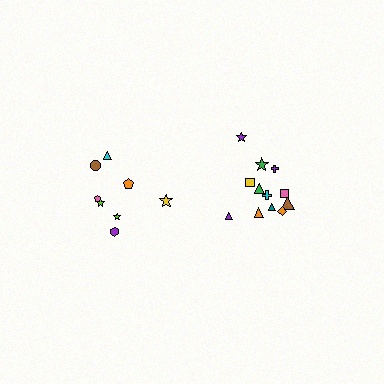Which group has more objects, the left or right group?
The right group.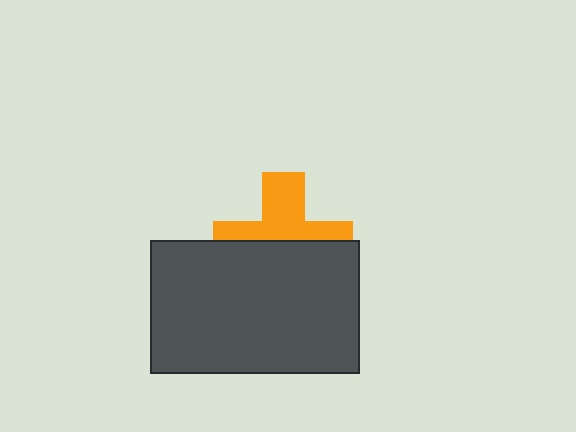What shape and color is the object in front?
The object in front is a dark gray rectangle.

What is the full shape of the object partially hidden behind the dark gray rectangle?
The partially hidden object is an orange cross.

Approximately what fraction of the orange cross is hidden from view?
Roughly 54% of the orange cross is hidden behind the dark gray rectangle.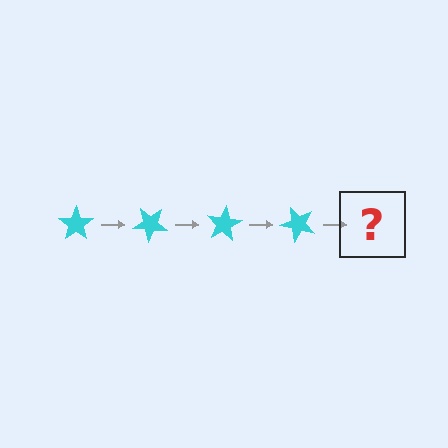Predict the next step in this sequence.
The next step is a cyan star rotated 160 degrees.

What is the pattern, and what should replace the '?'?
The pattern is that the star rotates 40 degrees each step. The '?' should be a cyan star rotated 160 degrees.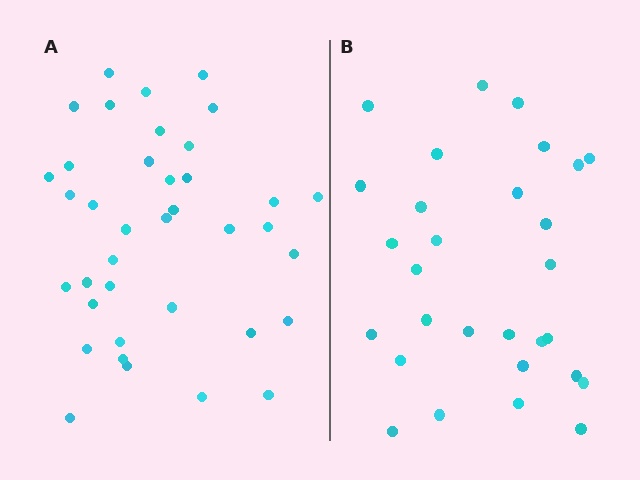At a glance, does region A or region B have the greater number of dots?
Region A (the left region) has more dots.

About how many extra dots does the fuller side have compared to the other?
Region A has roughly 8 or so more dots than region B.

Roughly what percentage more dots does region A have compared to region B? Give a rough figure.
About 30% more.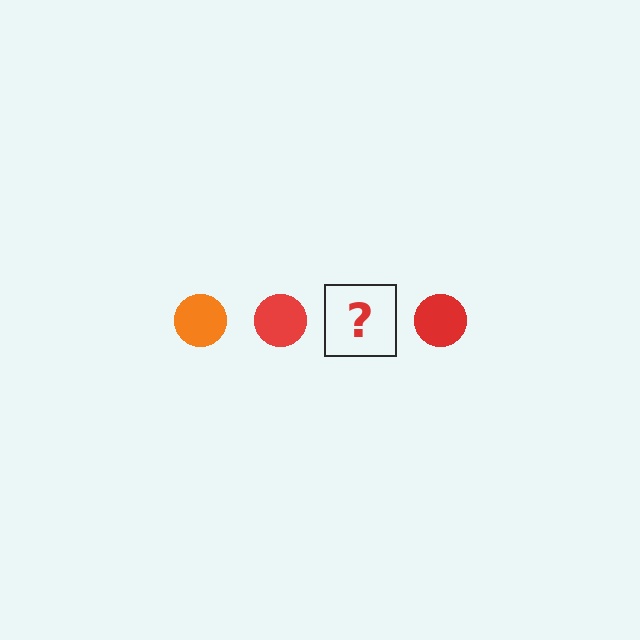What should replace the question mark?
The question mark should be replaced with an orange circle.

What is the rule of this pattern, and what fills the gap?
The rule is that the pattern cycles through orange, red circles. The gap should be filled with an orange circle.